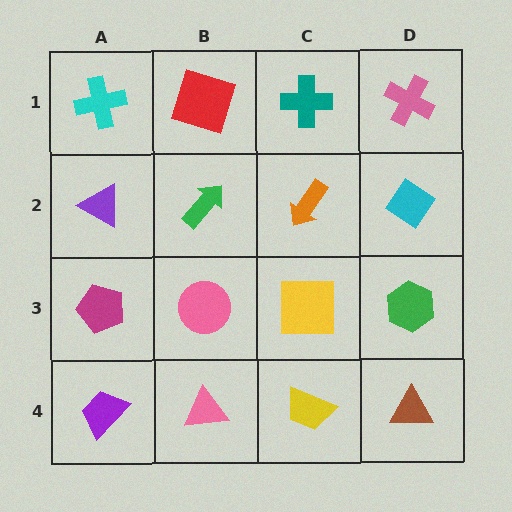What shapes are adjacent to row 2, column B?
A red square (row 1, column B), a pink circle (row 3, column B), a purple triangle (row 2, column A), an orange arrow (row 2, column C).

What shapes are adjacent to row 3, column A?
A purple triangle (row 2, column A), a purple trapezoid (row 4, column A), a pink circle (row 3, column B).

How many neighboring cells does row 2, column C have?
4.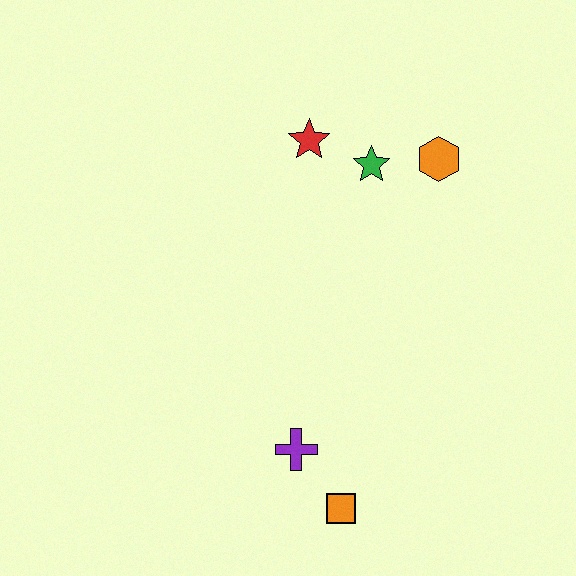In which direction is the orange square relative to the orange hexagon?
The orange square is below the orange hexagon.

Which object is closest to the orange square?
The purple cross is closest to the orange square.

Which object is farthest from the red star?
The orange square is farthest from the red star.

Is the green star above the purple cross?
Yes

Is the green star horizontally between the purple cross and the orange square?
No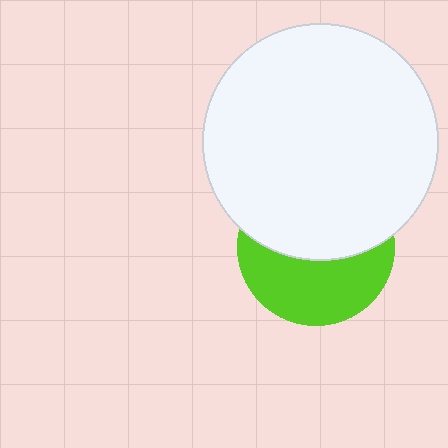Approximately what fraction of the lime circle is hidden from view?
Roughly 54% of the lime circle is hidden behind the white circle.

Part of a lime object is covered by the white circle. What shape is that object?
It is a circle.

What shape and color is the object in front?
The object in front is a white circle.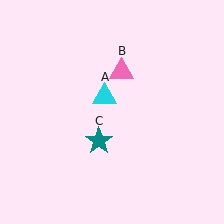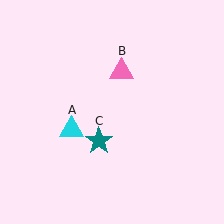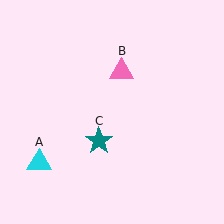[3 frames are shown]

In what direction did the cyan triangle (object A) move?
The cyan triangle (object A) moved down and to the left.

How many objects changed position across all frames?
1 object changed position: cyan triangle (object A).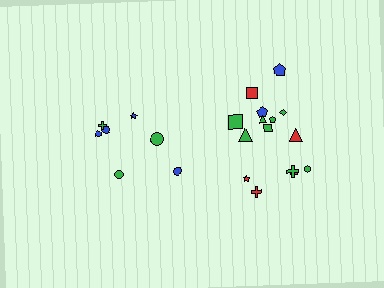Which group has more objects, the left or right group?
The right group.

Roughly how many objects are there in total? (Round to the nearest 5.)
Roughly 20 objects in total.